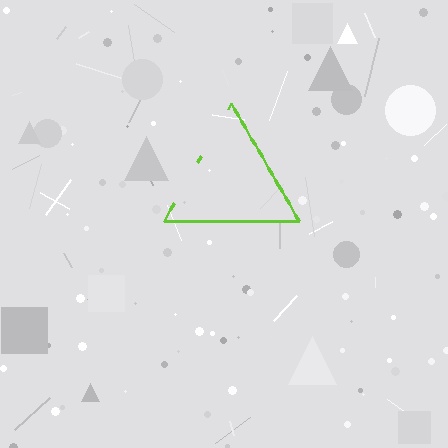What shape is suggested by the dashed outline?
The dashed outline suggests a triangle.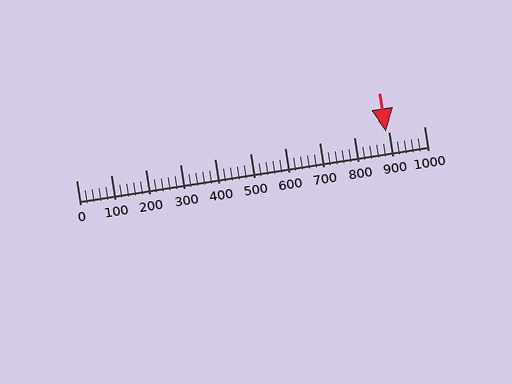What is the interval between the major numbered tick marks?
The major tick marks are spaced 100 units apart.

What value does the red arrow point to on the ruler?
The red arrow points to approximately 891.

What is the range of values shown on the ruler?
The ruler shows values from 0 to 1000.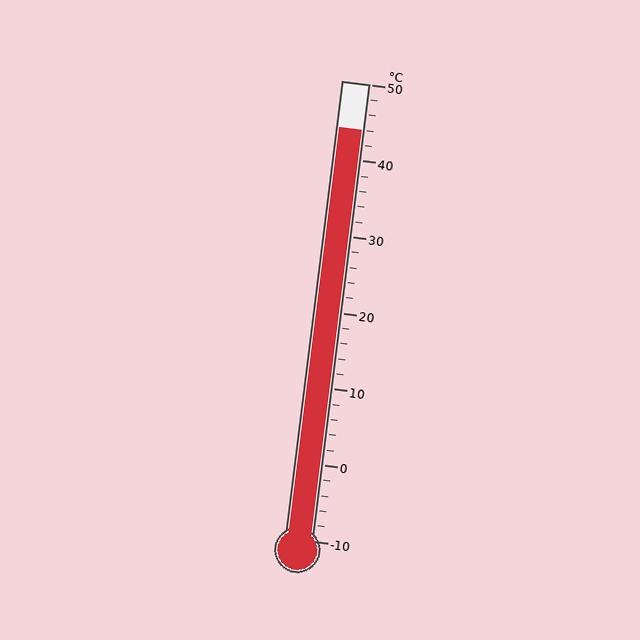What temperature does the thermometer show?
The thermometer shows approximately 44°C.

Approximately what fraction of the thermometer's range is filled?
The thermometer is filled to approximately 90% of its range.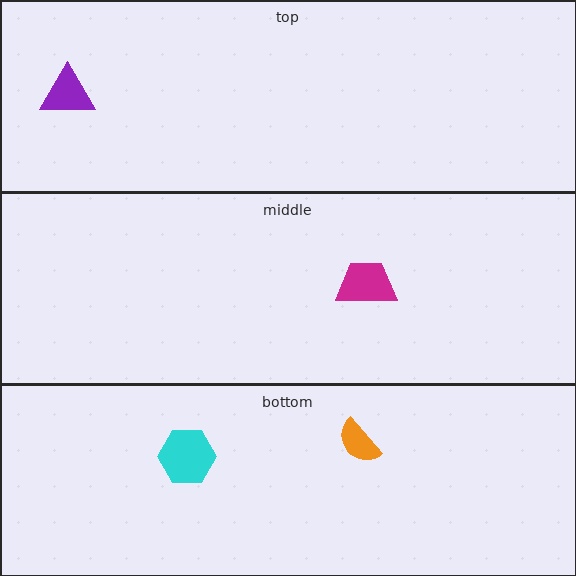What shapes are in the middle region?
The magenta trapezoid.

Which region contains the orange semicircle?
The bottom region.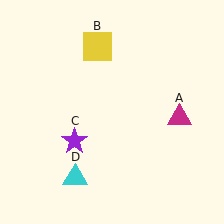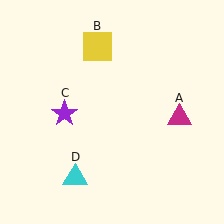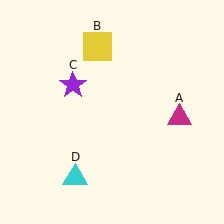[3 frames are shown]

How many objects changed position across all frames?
1 object changed position: purple star (object C).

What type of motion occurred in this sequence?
The purple star (object C) rotated clockwise around the center of the scene.